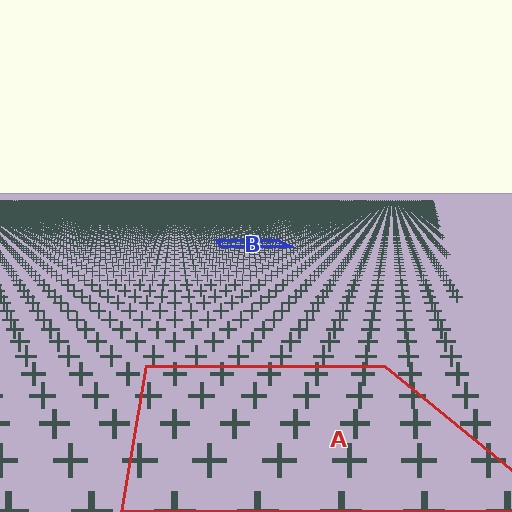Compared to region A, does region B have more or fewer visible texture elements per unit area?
Region B has more texture elements per unit area — they are packed more densely because it is farther away.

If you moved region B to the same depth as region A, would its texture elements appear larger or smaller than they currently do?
They would appear larger. At a closer depth, the same texture elements are projected at a bigger on-screen size.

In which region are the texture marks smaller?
The texture marks are smaller in region B, because it is farther away.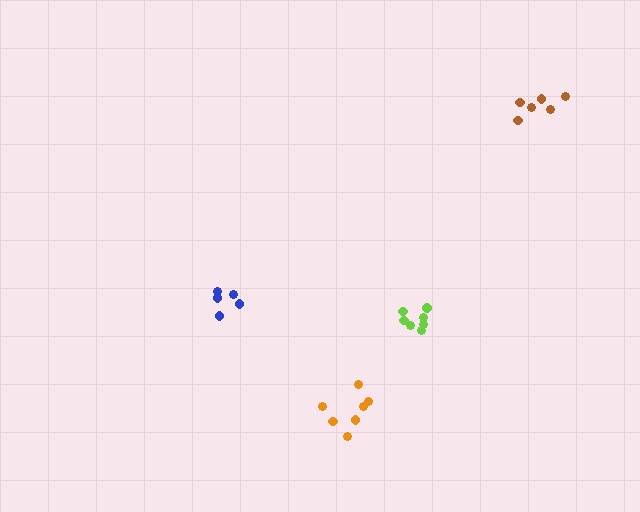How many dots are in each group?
Group 1: 6 dots, Group 2: 5 dots, Group 3: 7 dots, Group 4: 7 dots (25 total).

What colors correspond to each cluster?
The clusters are colored: brown, blue, lime, orange.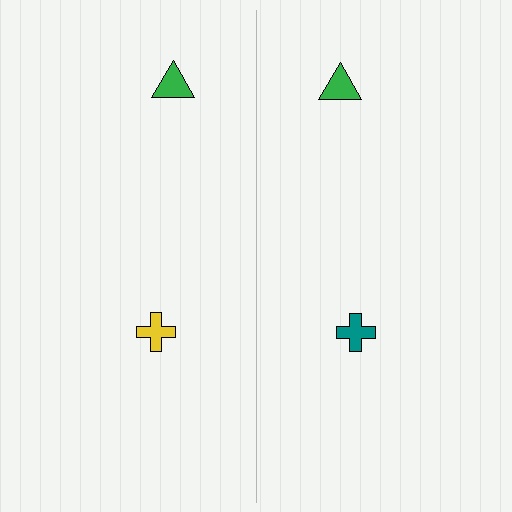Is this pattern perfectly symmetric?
No, the pattern is not perfectly symmetric. The teal cross on the right side breaks the symmetry — its mirror counterpart is yellow.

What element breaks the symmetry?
The teal cross on the right side breaks the symmetry — its mirror counterpart is yellow.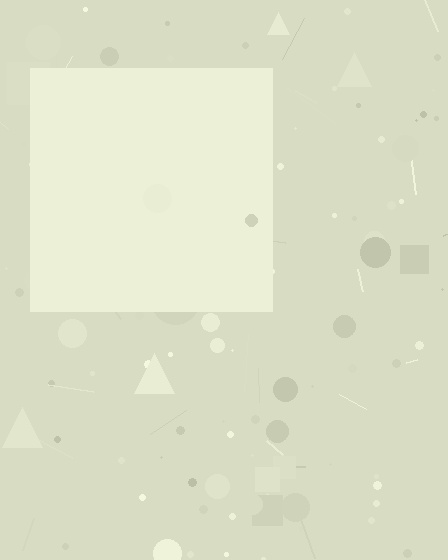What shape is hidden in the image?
A square is hidden in the image.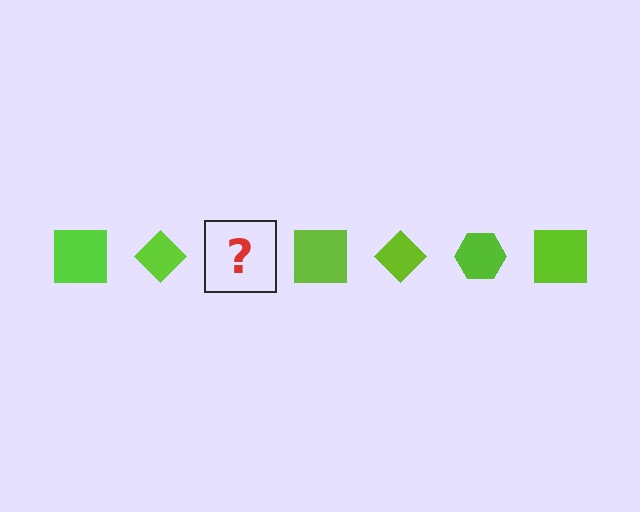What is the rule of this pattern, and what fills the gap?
The rule is that the pattern cycles through square, diamond, hexagon shapes in lime. The gap should be filled with a lime hexagon.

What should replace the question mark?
The question mark should be replaced with a lime hexagon.